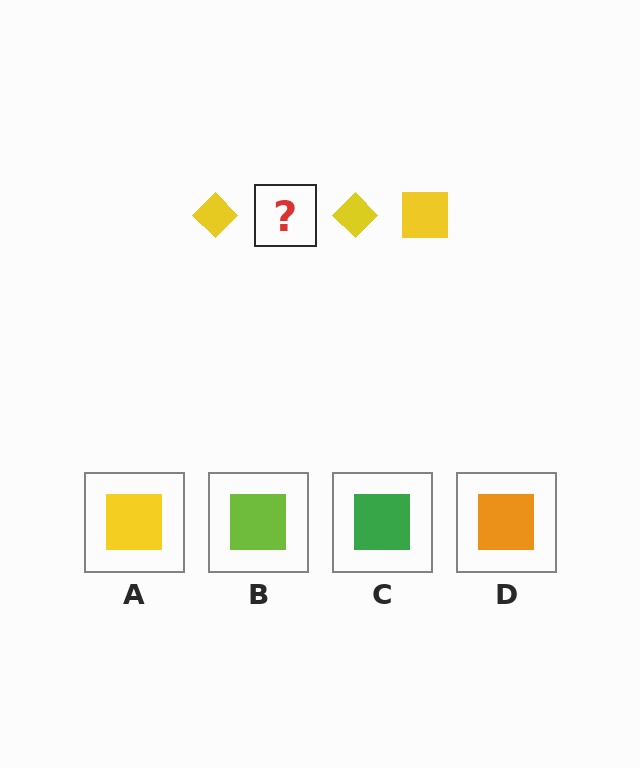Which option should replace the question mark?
Option A.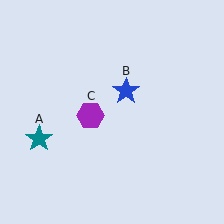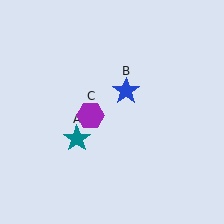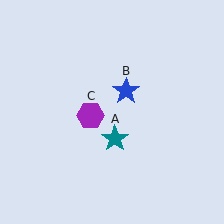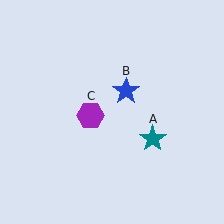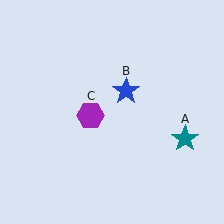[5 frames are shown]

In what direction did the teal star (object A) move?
The teal star (object A) moved right.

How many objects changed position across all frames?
1 object changed position: teal star (object A).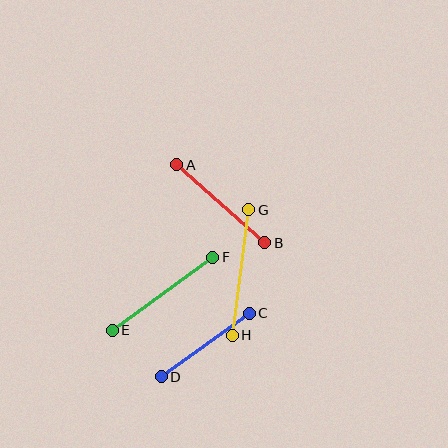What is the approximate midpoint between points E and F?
The midpoint is at approximately (163, 294) pixels.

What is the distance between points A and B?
The distance is approximately 117 pixels.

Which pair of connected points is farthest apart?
Points G and H are farthest apart.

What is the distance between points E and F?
The distance is approximately 124 pixels.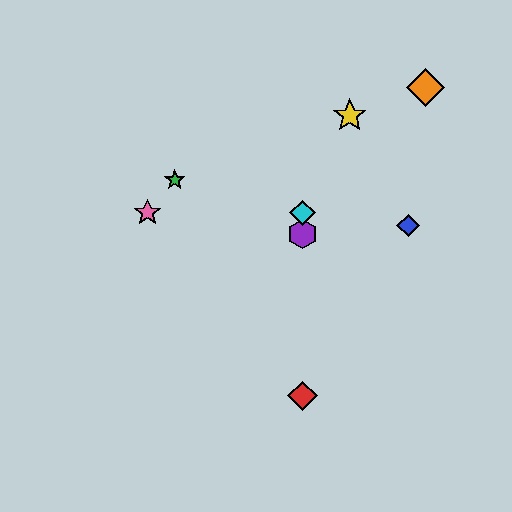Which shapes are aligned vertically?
The red diamond, the purple hexagon, the cyan diamond are aligned vertically.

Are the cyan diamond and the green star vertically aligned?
No, the cyan diamond is at x≈302 and the green star is at x≈175.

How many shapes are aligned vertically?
3 shapes (the red diamond, the purple hexagon, the cyan diamond) are aligned vertically.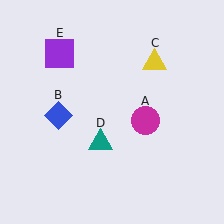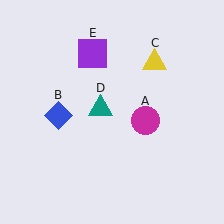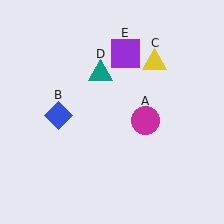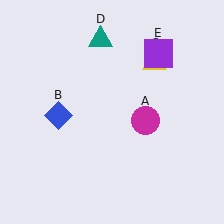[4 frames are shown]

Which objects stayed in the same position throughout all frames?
Magenta circle (object A) and blue diamond (object B) and yellow triangle (object C) remained stationary.